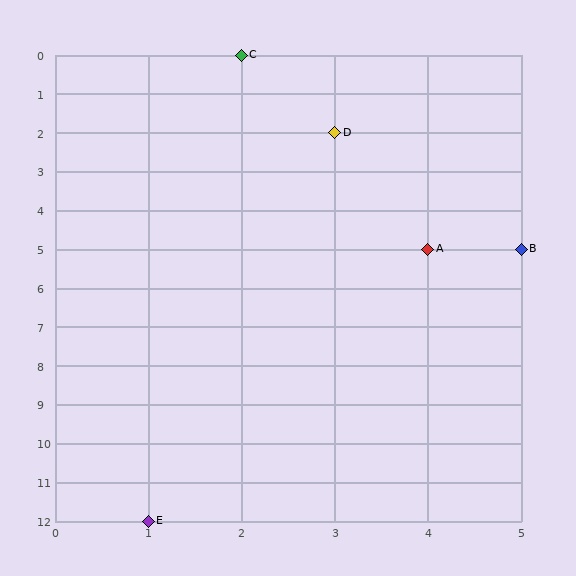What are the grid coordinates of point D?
Point D is at grid coordinates (3, 2).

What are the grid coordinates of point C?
Point C is at grid coordinates (2, 0).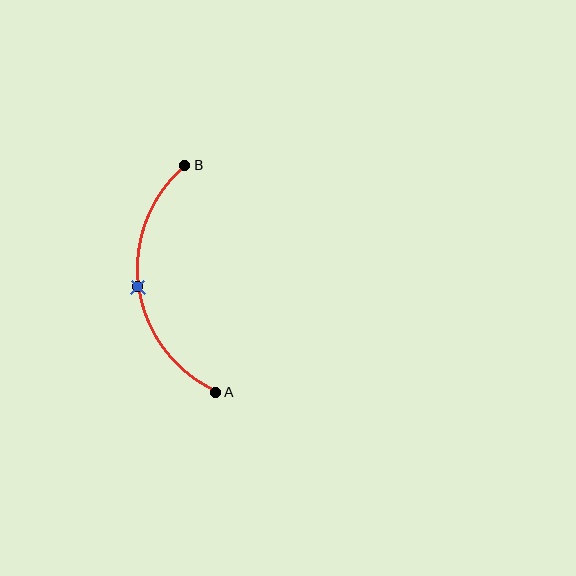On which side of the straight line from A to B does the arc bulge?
The arc bulges to the left of the straight line connecting A and B.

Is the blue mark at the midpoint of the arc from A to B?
Yes. The blue mark lies on the arc at equal arc-length from both A and B — it is the arc midpoint.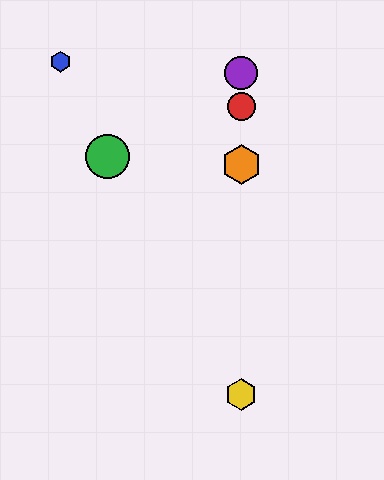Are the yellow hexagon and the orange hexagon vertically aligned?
Yes, both are at x≈241.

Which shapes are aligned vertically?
The red circle, the yellow hexagon, the purple circle, the orange hexagon are aligned vertically.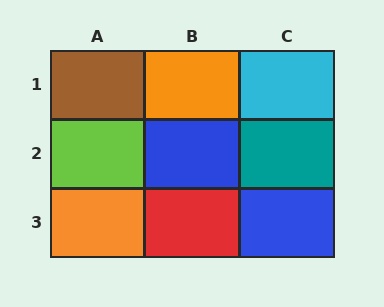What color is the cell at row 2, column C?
Teal.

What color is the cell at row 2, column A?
Lime.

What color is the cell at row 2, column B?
Blue.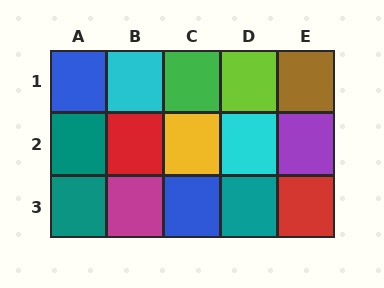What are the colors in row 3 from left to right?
Teal, magenta, blue, teal, red.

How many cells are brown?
1 cell is brown.